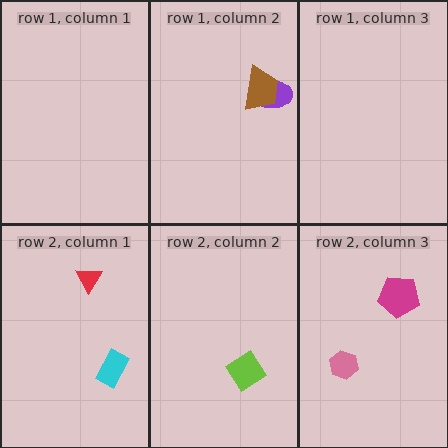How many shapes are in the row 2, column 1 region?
2.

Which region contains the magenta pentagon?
The row 2, column 3 region.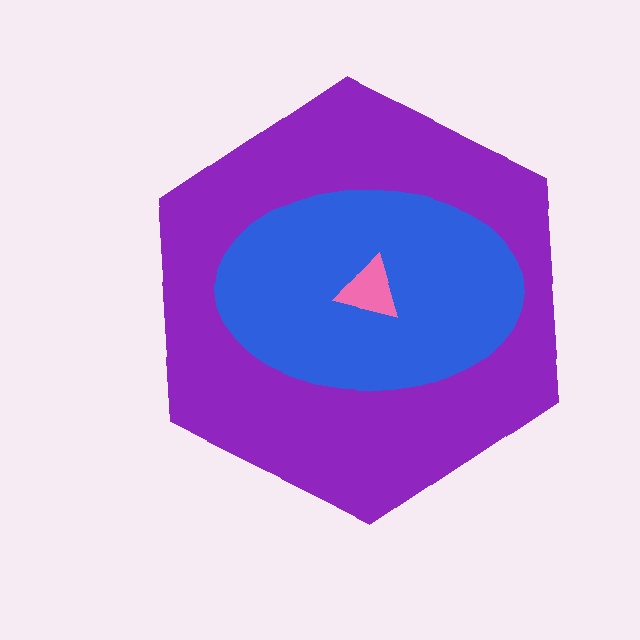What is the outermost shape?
The purple hexagon.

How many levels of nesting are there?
3.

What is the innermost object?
The pink triangle.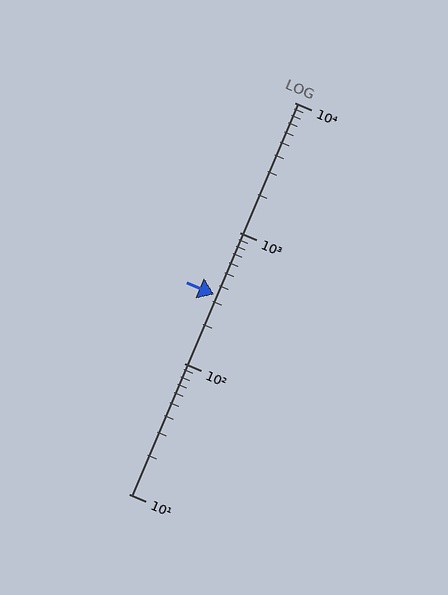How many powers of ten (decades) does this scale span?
The scale spans 3 decades, from 10 to 10000.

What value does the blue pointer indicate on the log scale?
The pointer indicates approximately 340.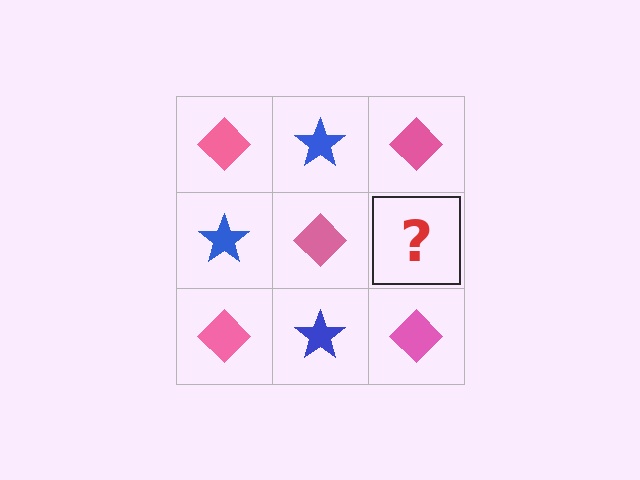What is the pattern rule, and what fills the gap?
The rule is that it alternates pink diamond and blue star in a checkerboard pattern. The gap should be filled with a blue star.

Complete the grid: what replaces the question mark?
The question mark should be replaced with a blue star.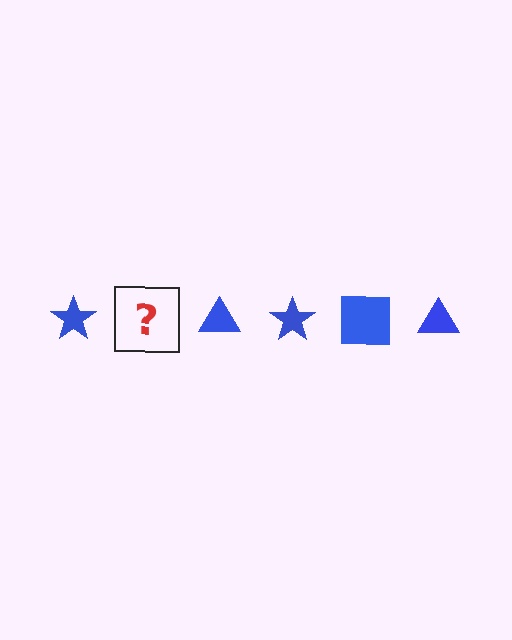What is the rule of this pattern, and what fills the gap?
The rule is that the pattern cycles through star, square, triangle shapes in blue. The gap should be filled with a blue square.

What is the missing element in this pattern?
The missing element is a blue square.